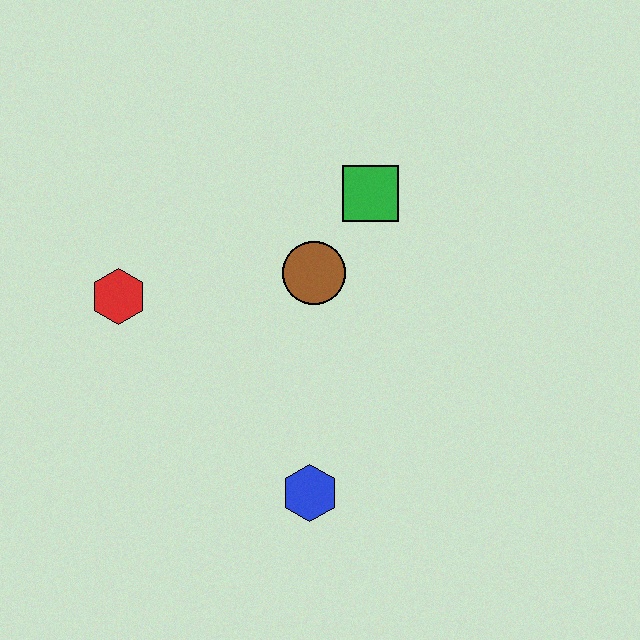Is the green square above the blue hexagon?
Yes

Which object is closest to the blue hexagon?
The brown circle is closest to the blue hexagon.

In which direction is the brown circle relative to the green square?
The brown circle is below the green square.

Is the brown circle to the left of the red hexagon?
No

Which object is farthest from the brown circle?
The blue hexagon is farthest from the brown circle.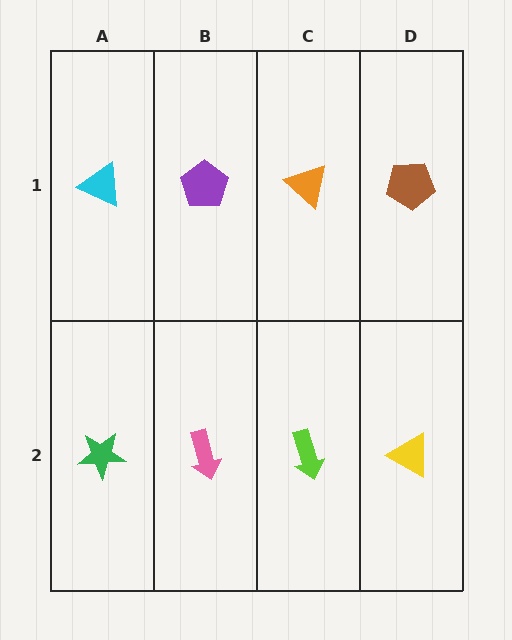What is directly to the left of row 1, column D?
An orange triangle.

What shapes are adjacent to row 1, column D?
A yellow triangle (row 2, column D), an orange triangle (row 1, column C).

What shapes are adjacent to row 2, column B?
A purple pentagon (row 1, column B), a green star (row 2, column A), a lime arrow (row 2, column C).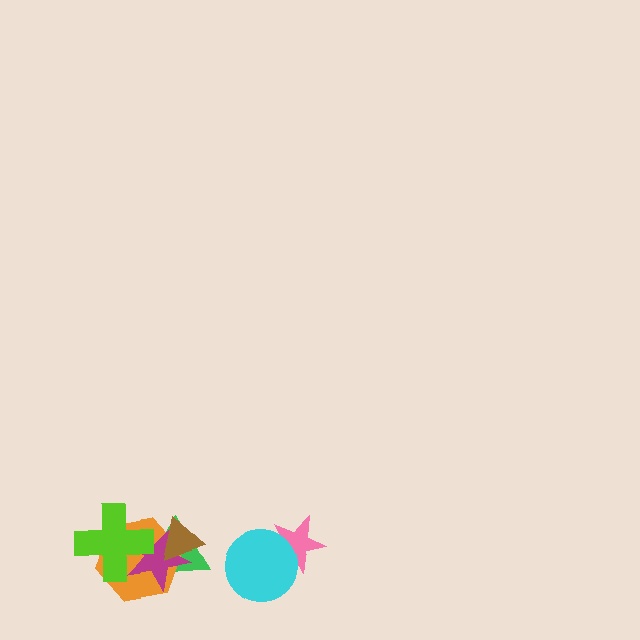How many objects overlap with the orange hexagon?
4 objects overlap with the orange hexagon.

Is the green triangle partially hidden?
Yes, it is partially covered by another shape.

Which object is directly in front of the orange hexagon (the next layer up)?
The magenta star is directly in front of the orange hexagon.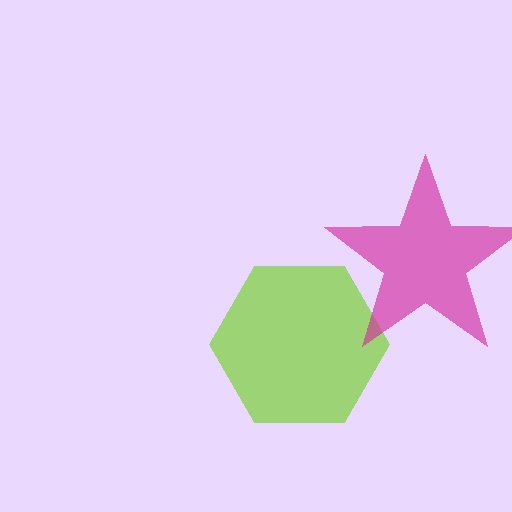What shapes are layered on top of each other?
The layered shapes are: a lime hexagon, a magenta star.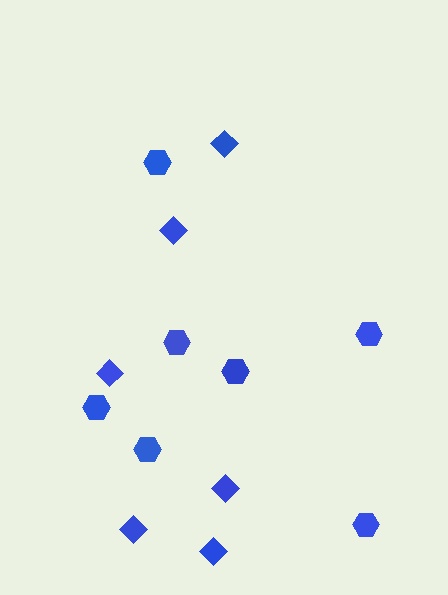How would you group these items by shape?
There are 2 groups: one group of diamonds (6) and one group of hexagons (7).